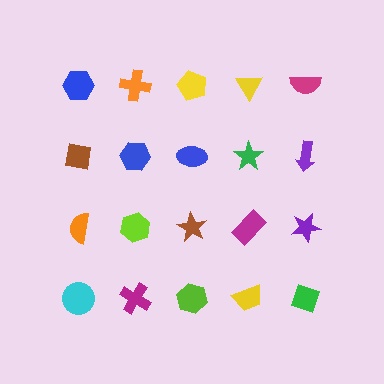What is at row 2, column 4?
A green star.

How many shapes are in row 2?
5 shapes.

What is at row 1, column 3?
A yellow pentagon.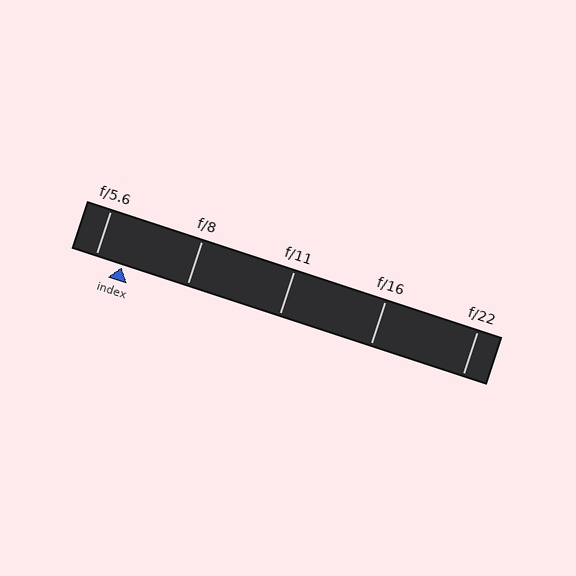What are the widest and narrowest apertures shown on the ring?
The widest aperture shown is f/5.6 and the narrowest is f/22.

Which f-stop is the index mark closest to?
The index mark is closest to f/5.6.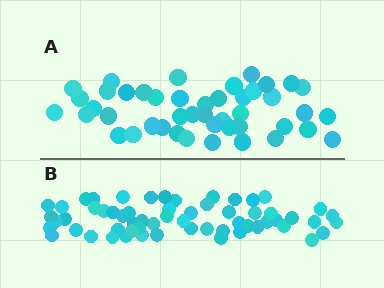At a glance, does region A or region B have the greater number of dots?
Region B (the bottom region) has more dots.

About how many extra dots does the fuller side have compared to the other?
Region B has approximately 15 more dots than region A.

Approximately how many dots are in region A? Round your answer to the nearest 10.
About 40 dots. (The exact count is 45, which rounds to 40.)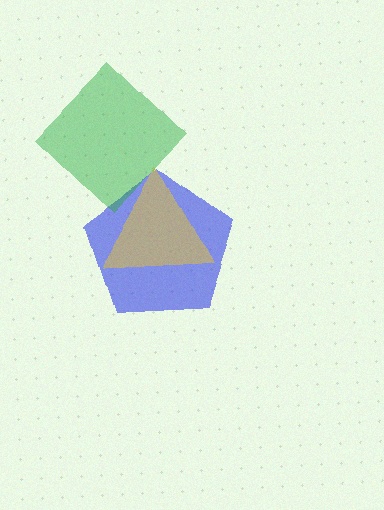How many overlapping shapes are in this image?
There are 3 overlapping shapes in the image.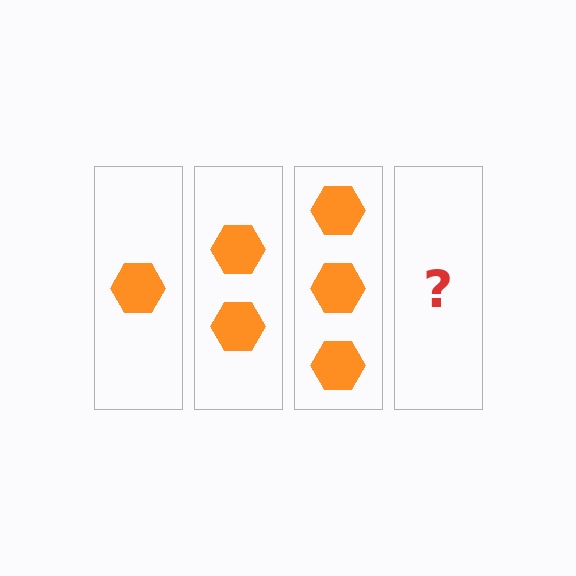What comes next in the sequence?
The next element should be 4 hexagons.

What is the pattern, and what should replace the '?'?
The pattern is that each step adds one more hexagon. The '?' should be 4 hexagons.